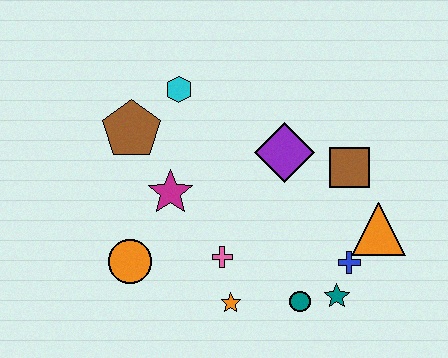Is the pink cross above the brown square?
No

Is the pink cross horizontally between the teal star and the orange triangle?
No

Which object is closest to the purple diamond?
The brown square is closest to the purple diamond.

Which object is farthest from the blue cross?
The brown pentagon is farthest from the blue cross.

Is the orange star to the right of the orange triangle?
No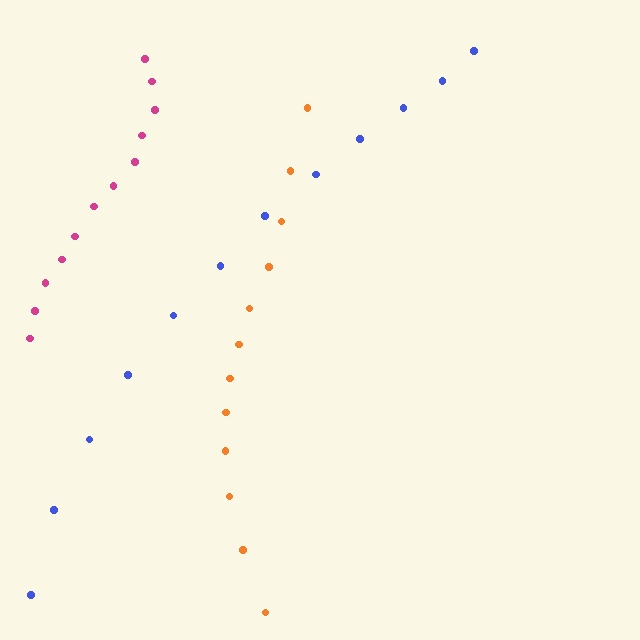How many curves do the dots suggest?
There are 3 distinct paths.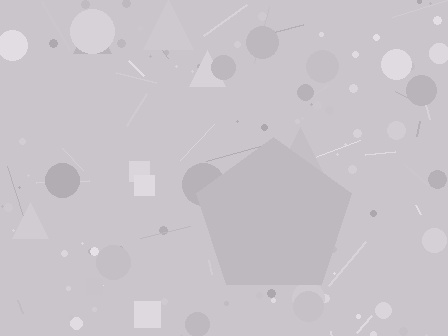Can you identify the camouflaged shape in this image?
The camouflaged shape is a pentagon.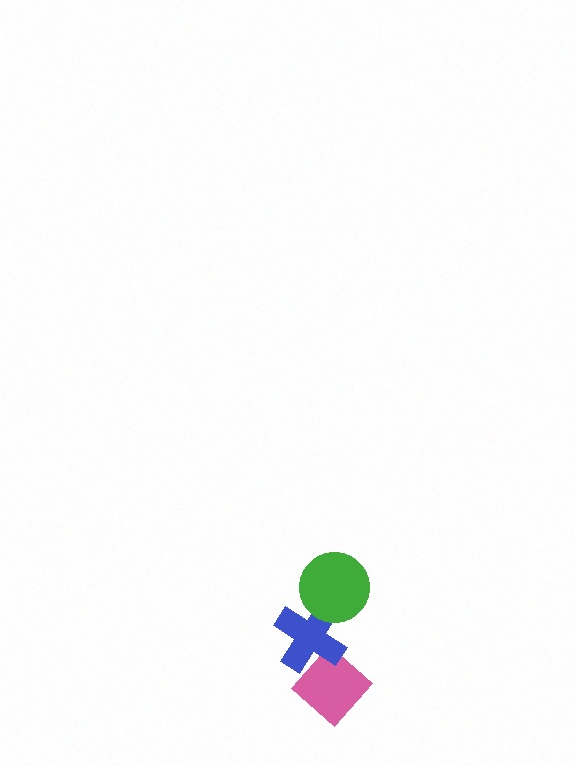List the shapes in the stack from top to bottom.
From top to bottom: the green circle, the blue cross, the pink diamond.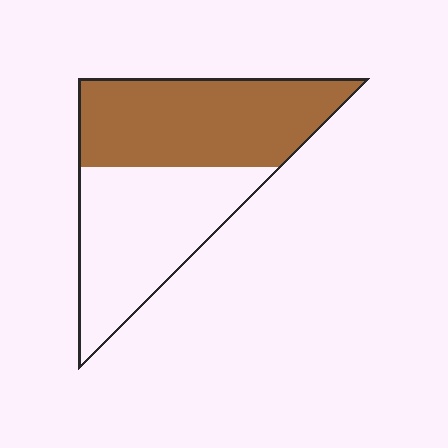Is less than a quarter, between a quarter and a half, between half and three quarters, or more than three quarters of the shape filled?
Between half and three quarters.